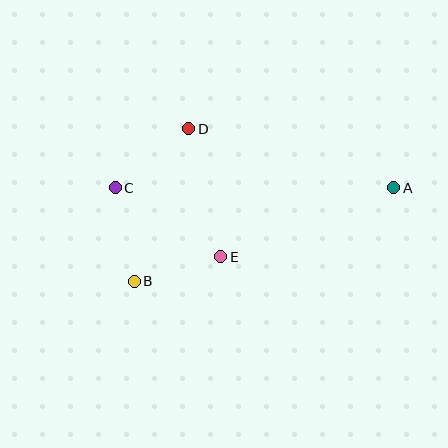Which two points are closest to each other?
Points B and E are closest to each other.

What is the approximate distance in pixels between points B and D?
The distance between B and D is approximately 162 pixels.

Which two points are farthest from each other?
Points A and C are farthest from each other.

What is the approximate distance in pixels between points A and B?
The distance between A and B is approximately 276 pixels.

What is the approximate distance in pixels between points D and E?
The distance between D and E is approximately 132 pixels.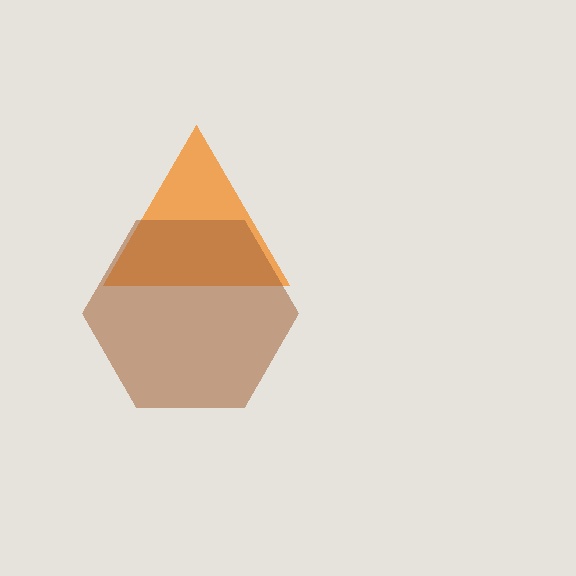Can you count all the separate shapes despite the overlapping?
Yes, there are 2 separate shapes.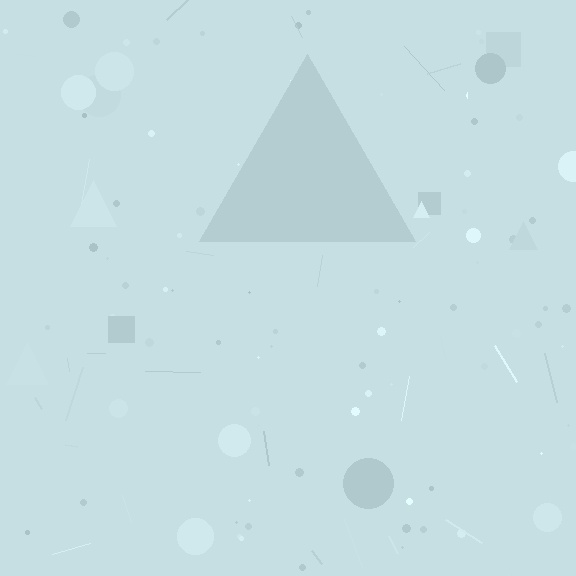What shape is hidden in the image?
A triangle is hidden in the image.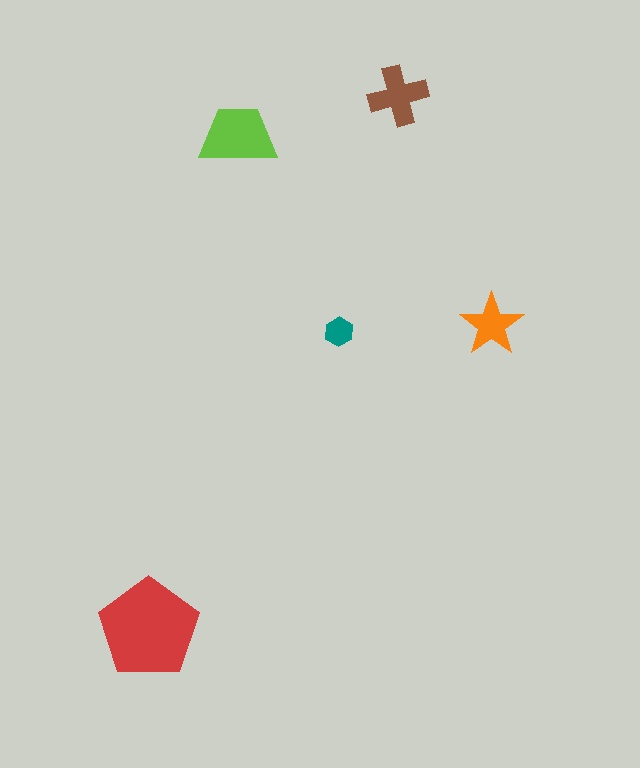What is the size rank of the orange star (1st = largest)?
4th.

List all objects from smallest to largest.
The teal hexagon, the orange star, the brown cross, the lime trapezoid, the red pentagon.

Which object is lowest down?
The red pentagon is bottommost.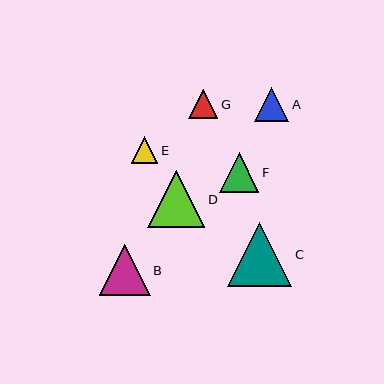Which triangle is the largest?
Triangle C is the largest with a size of approximately 64 pixels.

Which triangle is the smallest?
Triangle E is the smallest with a size of approximately 27 pixels.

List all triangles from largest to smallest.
From largest to smallest: C, D, B, F, A, G, E.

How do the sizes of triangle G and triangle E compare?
Triangle G and triangle E are approximately the same size.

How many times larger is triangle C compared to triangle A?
Triangle C is approximately 1.9 times the size of triangle A.